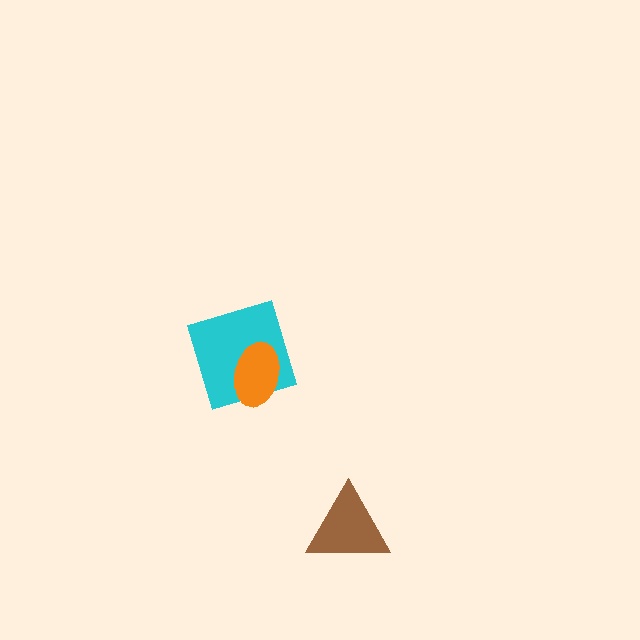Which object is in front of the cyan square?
The orange ellipse is in front of the cyan square.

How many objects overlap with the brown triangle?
0 objects overlap with the brown triangle.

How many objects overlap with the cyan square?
1 object overlaps with the cyan square.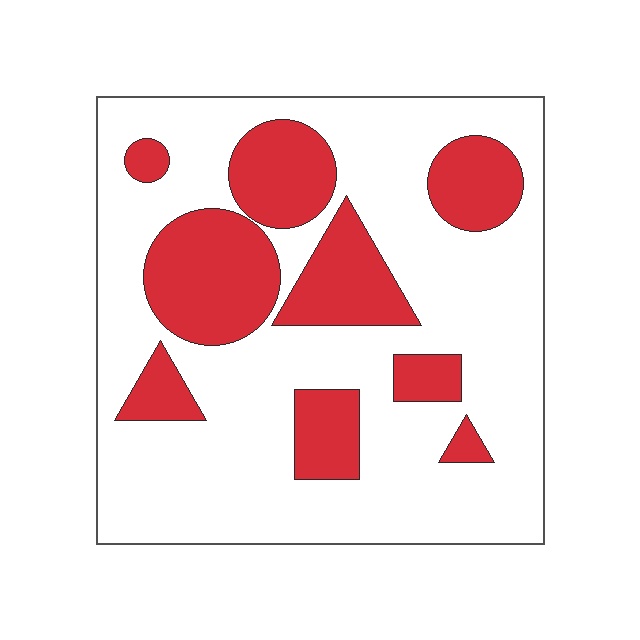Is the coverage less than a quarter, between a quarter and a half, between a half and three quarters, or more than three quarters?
Between a quarter and a half.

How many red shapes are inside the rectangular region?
9.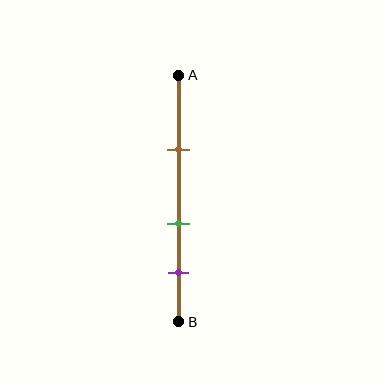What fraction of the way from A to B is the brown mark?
The brown mark is approximately 30% (0.3) of the way from A to B.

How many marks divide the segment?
There are 3 marks dividing the segment.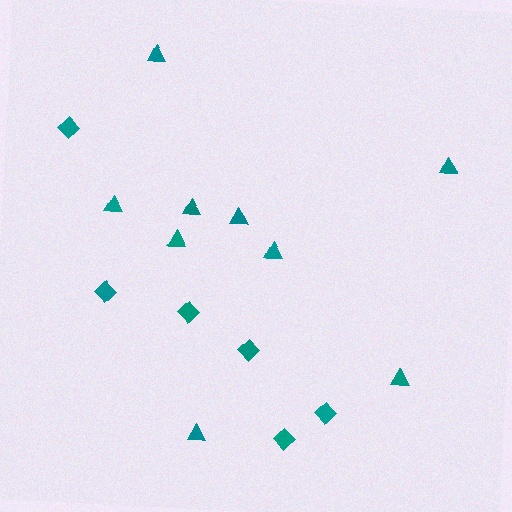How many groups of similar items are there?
There are 2 groups: one group of diamonds (6) and one group of triangles (9).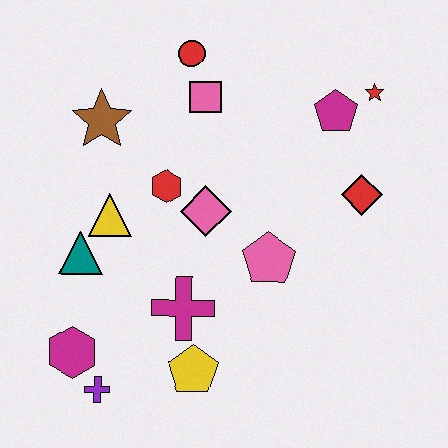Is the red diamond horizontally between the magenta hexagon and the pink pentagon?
No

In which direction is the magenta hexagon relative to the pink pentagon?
The magenta hexagon is to the left of the pink pentagon.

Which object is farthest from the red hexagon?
The red star is farthest from the red hexagon.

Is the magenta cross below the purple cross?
No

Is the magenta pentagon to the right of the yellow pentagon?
Yes